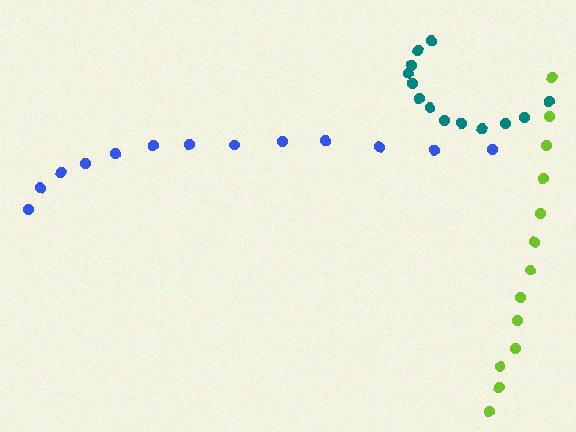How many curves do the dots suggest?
There are 3 distinct paths.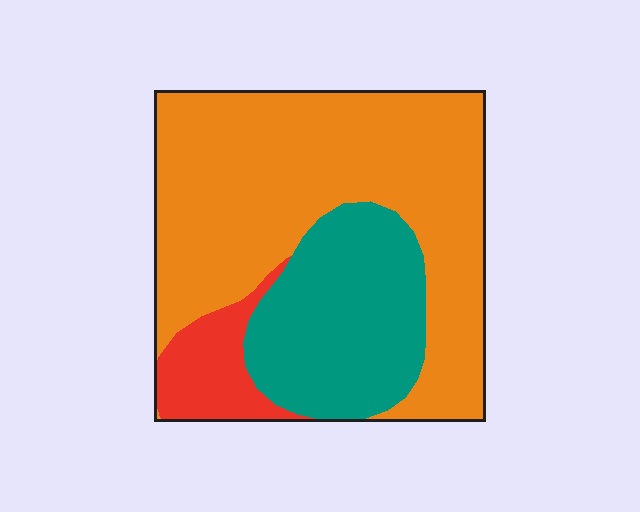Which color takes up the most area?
Orange, at roughly 60%.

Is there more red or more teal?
Teal.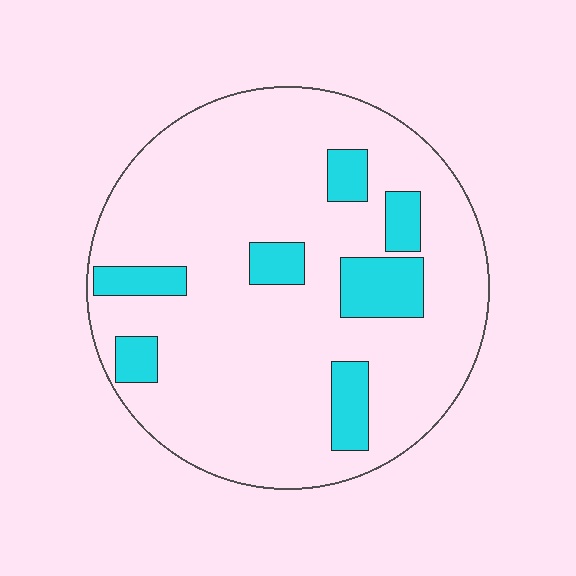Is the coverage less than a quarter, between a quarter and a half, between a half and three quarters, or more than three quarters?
Less than a quarter.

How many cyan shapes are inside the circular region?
7.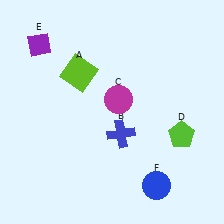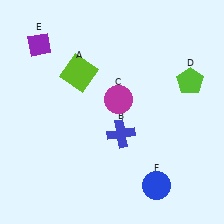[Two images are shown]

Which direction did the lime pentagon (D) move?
The lime pentagon (D) moved up.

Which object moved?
The lime pentagon (D) moved up.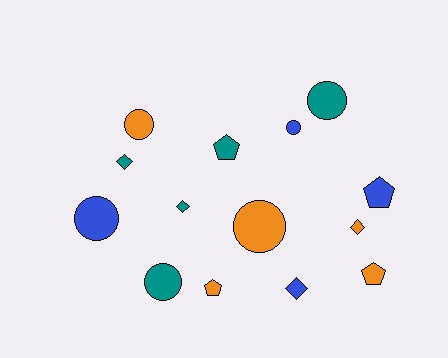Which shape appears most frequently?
Circle, with 6 objects.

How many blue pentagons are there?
There is 1 blue pentagon.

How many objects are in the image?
There are 14 objects.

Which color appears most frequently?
Orange, with 5 objects.